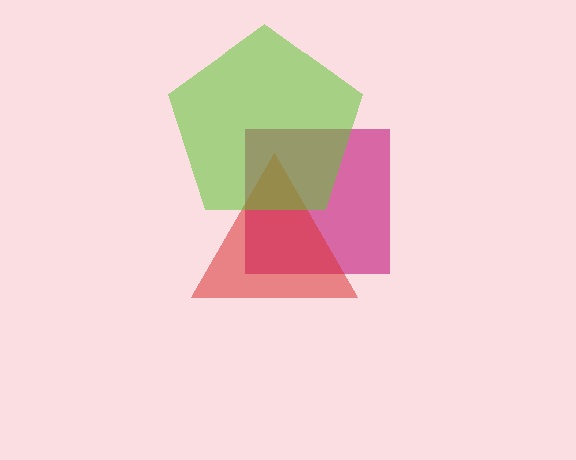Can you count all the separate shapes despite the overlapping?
Yes, there are 3 separate shapes.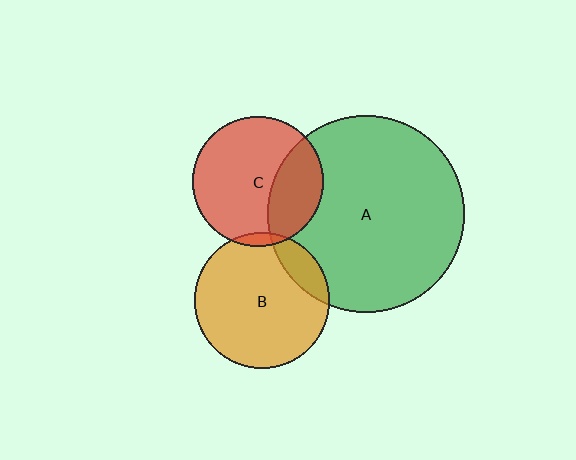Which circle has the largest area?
Circle A (green).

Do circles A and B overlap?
Yes.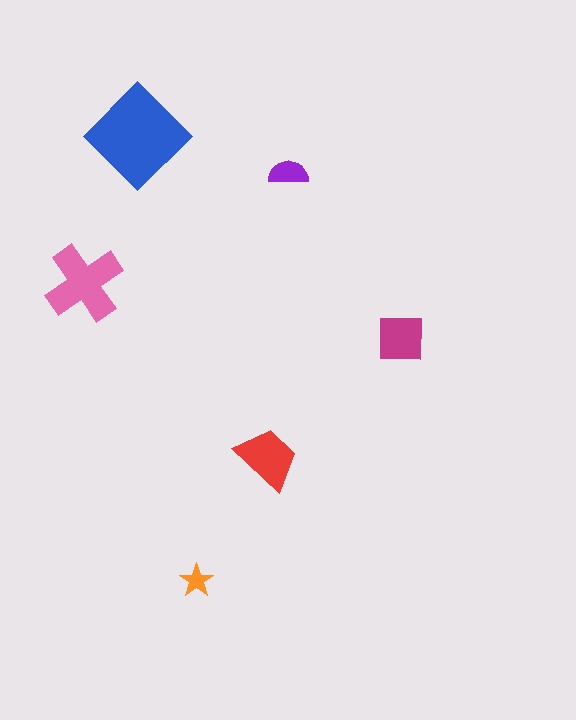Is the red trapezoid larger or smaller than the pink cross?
Smaller.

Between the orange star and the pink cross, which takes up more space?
The pink cross.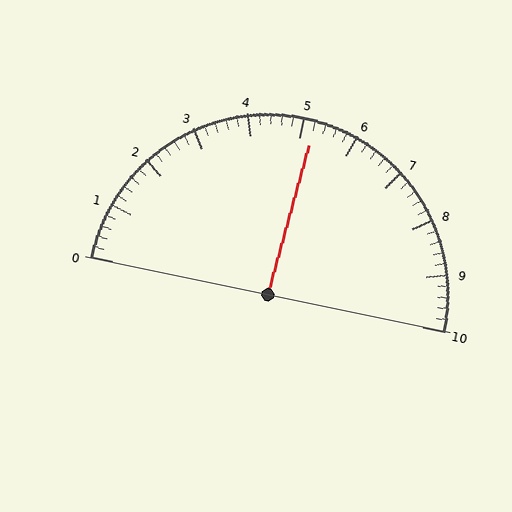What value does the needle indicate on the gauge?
The needle indicates approximately 5.2.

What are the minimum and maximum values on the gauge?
The gauge ranges from 0 to 10.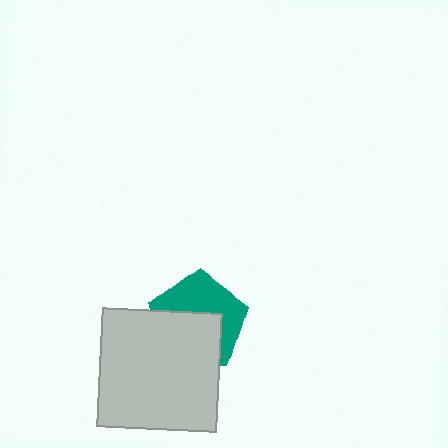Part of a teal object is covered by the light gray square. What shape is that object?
It is a pentagon.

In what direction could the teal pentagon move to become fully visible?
The teal pentagon could move up. That would shift it out from behind the light gray square entirely.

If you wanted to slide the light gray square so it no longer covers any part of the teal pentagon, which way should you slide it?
Slide it down — that is the most direct way to separate the two shapes.